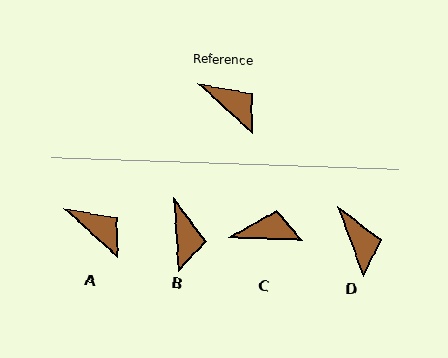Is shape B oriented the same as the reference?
No, it is off by about 44 degrees.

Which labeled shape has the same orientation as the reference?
A.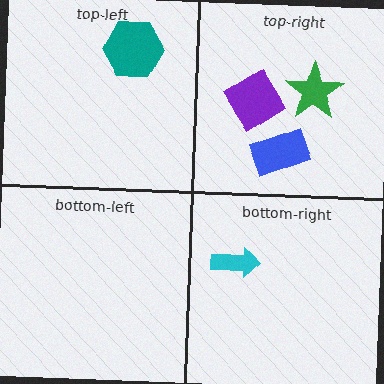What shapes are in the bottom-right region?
The cyan arrow.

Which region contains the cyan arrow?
The bottom-right region.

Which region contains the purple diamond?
The top-right region.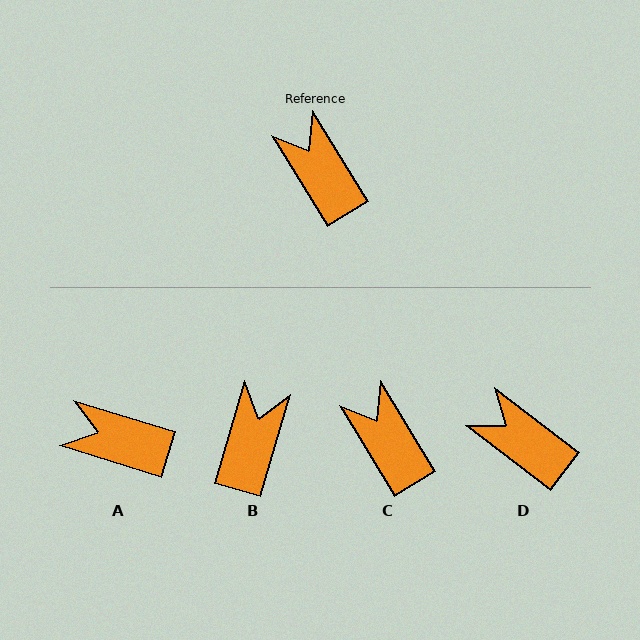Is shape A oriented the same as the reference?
No, it is off by about 41 degrees.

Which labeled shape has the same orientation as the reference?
C.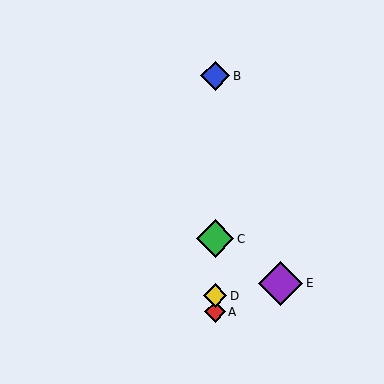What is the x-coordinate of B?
Object B is at x≈215.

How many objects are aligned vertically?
4 objects (A, B, C, D) are aligned vertically.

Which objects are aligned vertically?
Objects A, B, C, D are aligned vertically.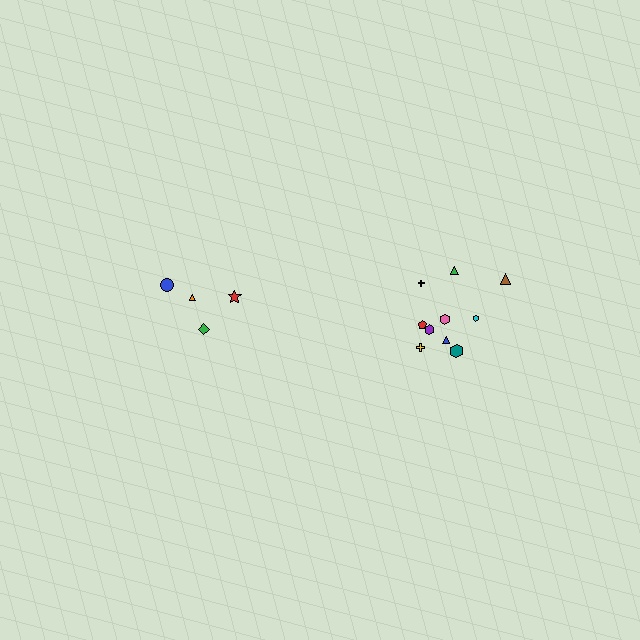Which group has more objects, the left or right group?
The right group.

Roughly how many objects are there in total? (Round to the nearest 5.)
Roughly 15 objects in total.